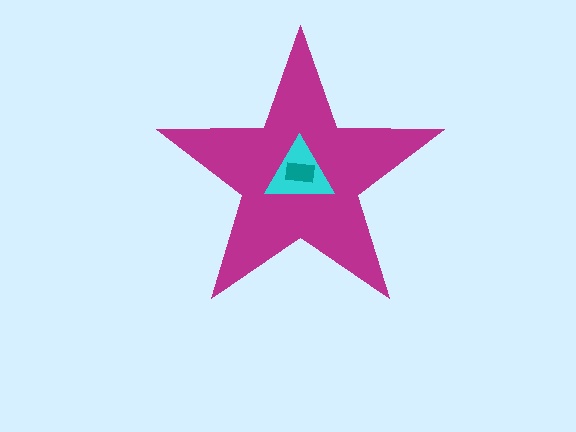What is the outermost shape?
The magenta star.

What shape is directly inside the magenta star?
The cyan triangle.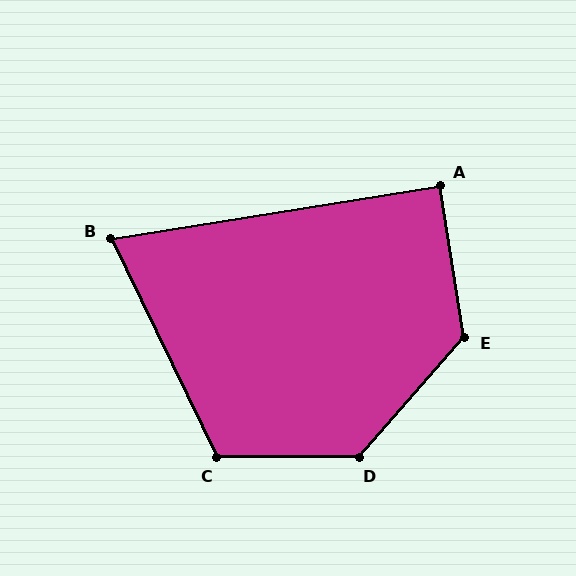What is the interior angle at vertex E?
Approximately 130 degrees (obtuse).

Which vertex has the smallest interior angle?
B, at approximately 73 degrees.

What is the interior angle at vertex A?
Approximately 90 degrees (approximately right).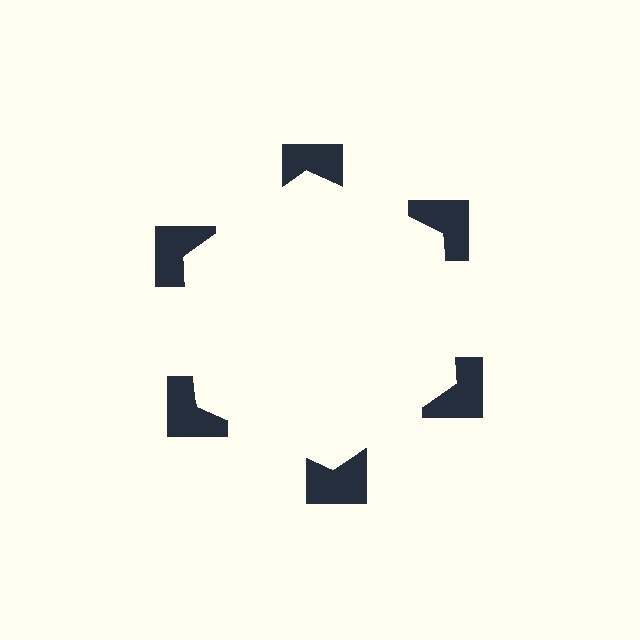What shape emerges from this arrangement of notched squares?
An illusory hexagon — its edges are inferred from the aligned wedge cuts in the notched squares, not physically drawn.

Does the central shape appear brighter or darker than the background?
It typically appears slightly brighter than the background, even though no actual brightness change is drawn.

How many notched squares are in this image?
There are 6 — one at each vertex of the illusory hexagon.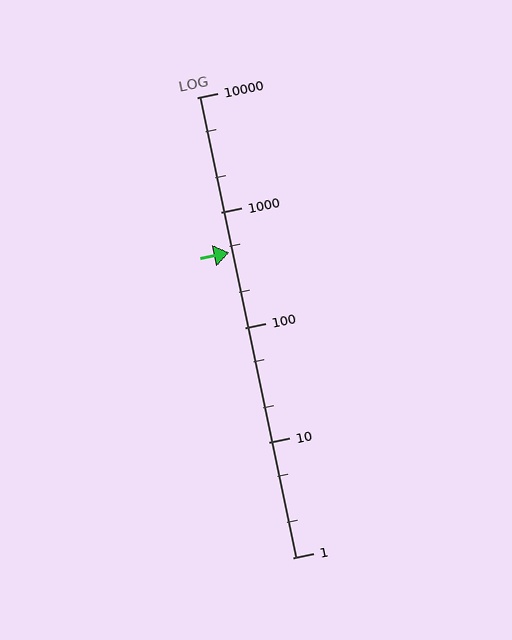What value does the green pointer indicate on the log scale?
The pointer indicates approximately 450.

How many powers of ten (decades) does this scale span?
The scale spans 4 decades, from 1 to 10000.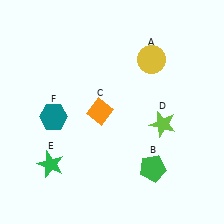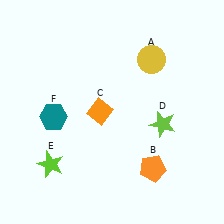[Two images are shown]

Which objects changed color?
B changed from green to orange. E changed from green to lime.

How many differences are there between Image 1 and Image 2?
There are 2 differences between the two images.